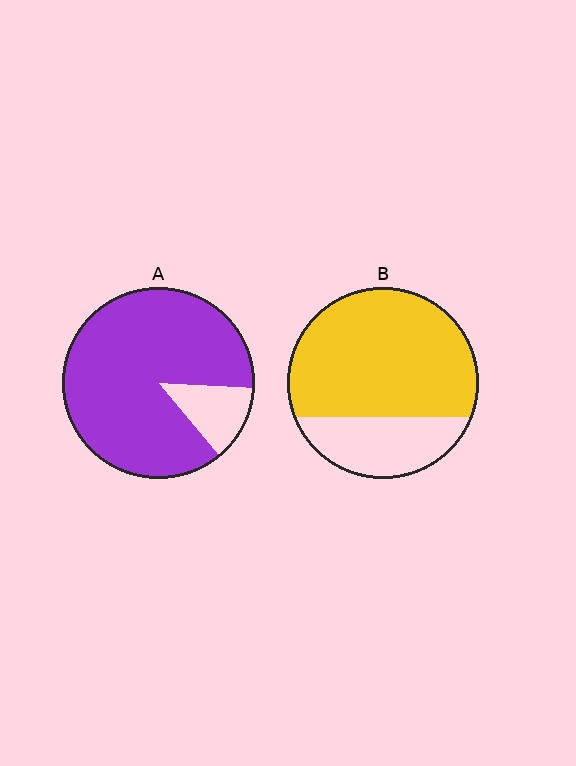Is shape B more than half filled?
Yes.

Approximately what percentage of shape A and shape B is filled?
A is approximately 85% and B is approximately 70%.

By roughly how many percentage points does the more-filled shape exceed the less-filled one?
By roughly 15 percentage points (A over B).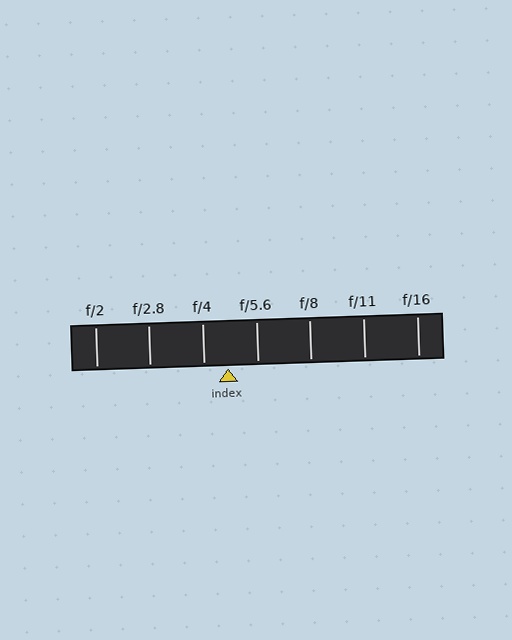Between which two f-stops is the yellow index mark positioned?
The index mark is between f/4 and f/5.6.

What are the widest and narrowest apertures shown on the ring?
The widest aperture shown is f/2 and the narrowest is f/16.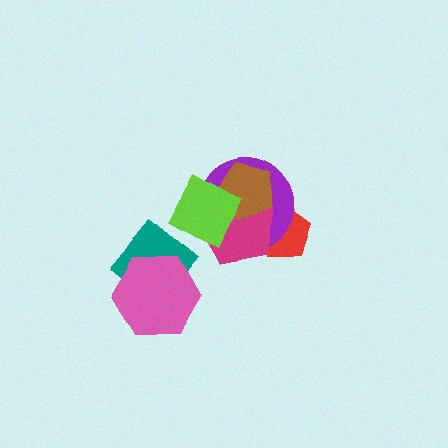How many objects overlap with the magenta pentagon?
4 objects overlap with the magenta pentagon.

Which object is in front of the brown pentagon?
The lime diamond is in front of the brown pentagon.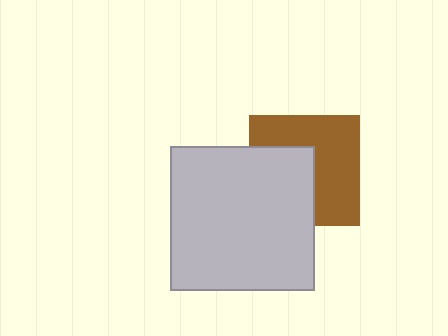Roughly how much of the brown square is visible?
About half of it is visible (roughly 56%).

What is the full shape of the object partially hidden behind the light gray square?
The partially hidden object is a brown square.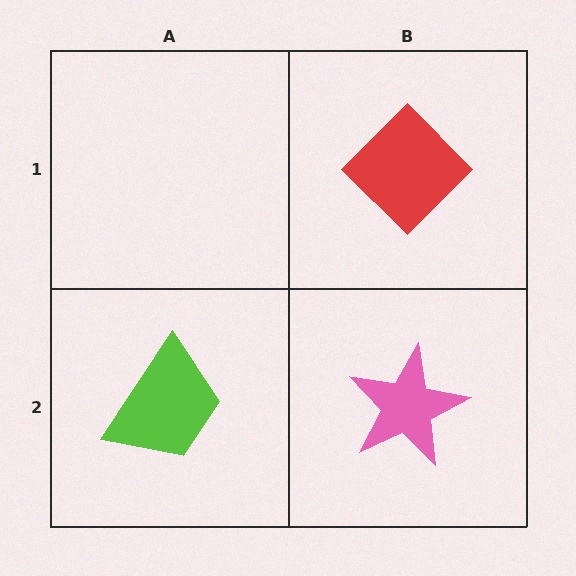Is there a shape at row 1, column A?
No, that cell is empty.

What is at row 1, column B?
A red diamond.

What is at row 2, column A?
A lime trapezoid.